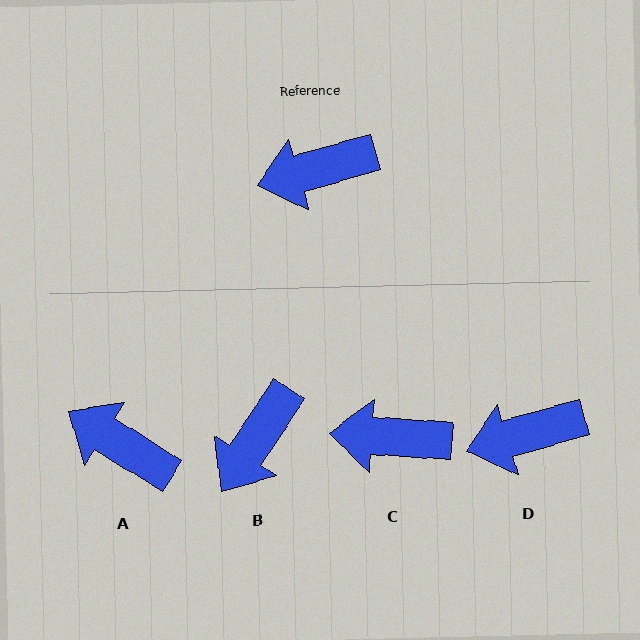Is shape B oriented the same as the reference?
No, it is off by about 40 degrees.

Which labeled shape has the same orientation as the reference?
D.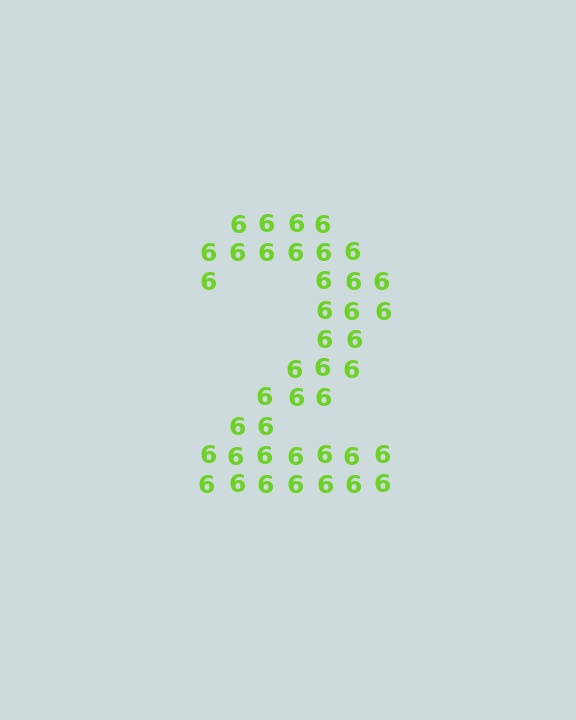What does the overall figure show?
The overall figure shows the digit 2.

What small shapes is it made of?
It is made of small digit 6's.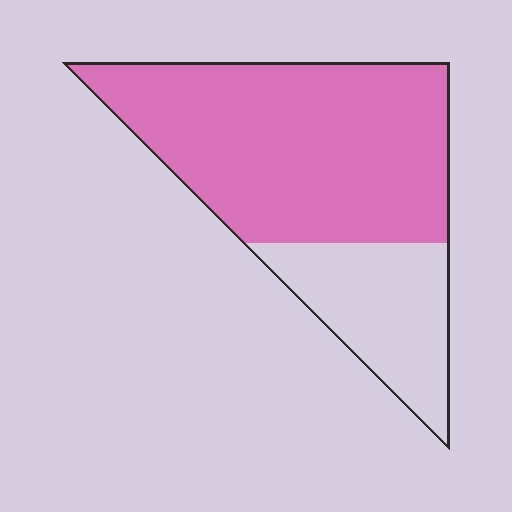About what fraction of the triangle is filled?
About three quarters (3/4).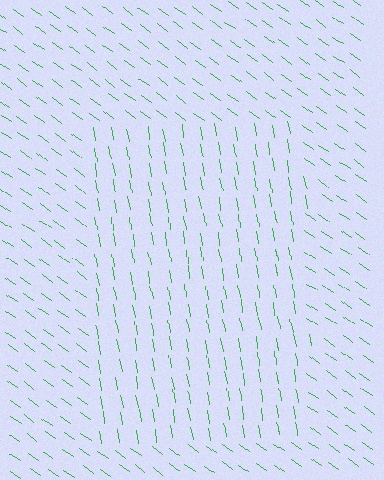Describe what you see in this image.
The image is filled with small green line segments. A rectangle region in the image has lines oriented differently from the surrounding lines, creating a visible texture boundary.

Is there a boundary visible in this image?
Yes, there is a texture boundary formed by a change in line orientation.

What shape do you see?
I see a rectangle.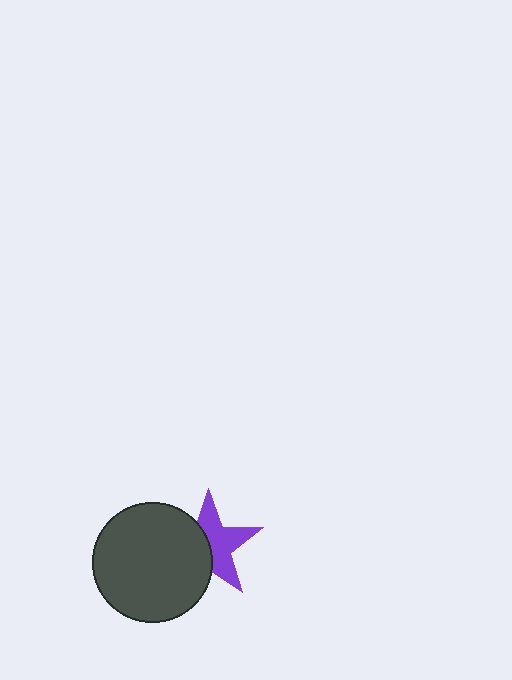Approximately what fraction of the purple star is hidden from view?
Roughly 45% of the purple star is hidden behind the dark gray circle.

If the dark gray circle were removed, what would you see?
You would see the complete purple star.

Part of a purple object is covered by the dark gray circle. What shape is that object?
It is a star.